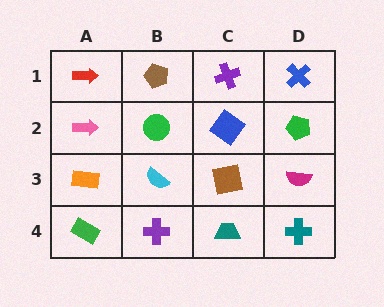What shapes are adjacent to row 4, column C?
A brown square (row 3, column C), a purple cross (row 4, column B), a teal cross (row 4, column D).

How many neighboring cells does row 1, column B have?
3.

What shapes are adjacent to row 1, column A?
A pink arrow (row 2, column A), a brown pentagon (row 1, column B).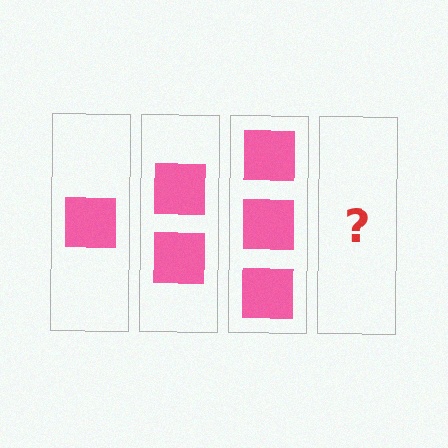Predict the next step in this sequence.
The next step is 4 squares.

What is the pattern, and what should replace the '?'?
The pattern is that each step adds one more square. The '?' should be 4 squares.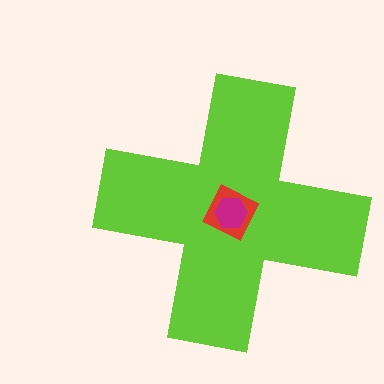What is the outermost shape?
The lime cross.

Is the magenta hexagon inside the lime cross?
Yes.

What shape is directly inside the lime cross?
The red diamond.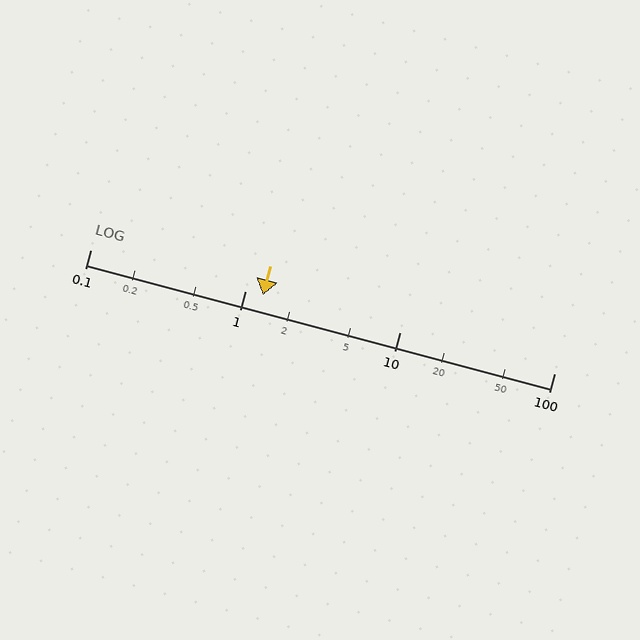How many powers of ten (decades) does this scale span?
The scale spans 3 decades, from 0.1 to 100.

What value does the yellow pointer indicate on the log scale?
The pointer indicates approximately 1.3.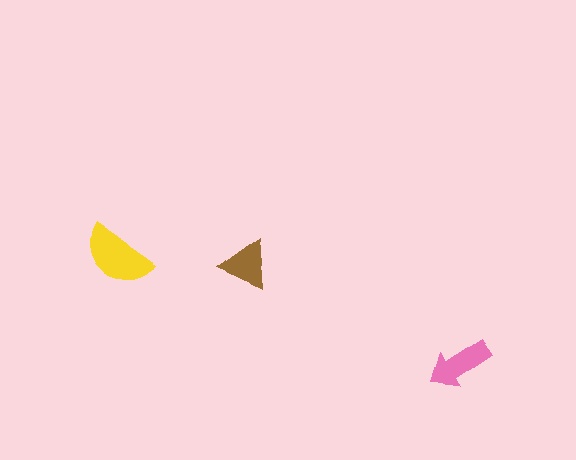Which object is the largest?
The yellow semicircle.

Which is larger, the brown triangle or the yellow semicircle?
The yellow semicircle.